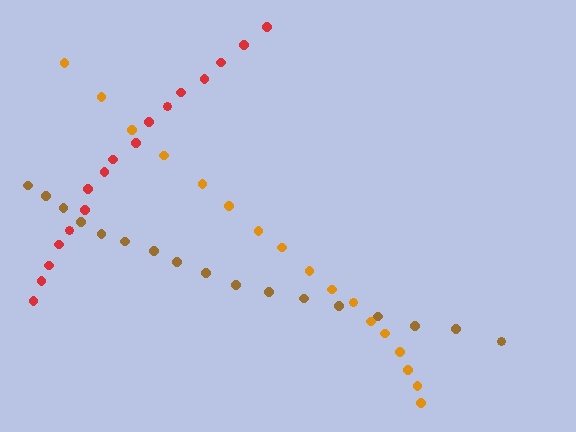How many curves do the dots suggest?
There are 3 distinct paths.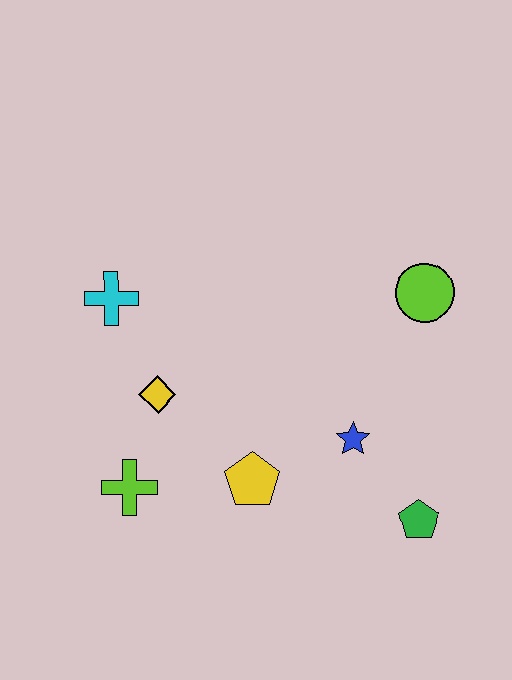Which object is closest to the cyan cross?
The yellow diamond is closest to the cyan cross.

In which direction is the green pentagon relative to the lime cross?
The green pentagon is to the right of the lime cross.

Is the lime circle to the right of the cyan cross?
Yes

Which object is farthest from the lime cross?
The lime circle is farthest from the lime cross.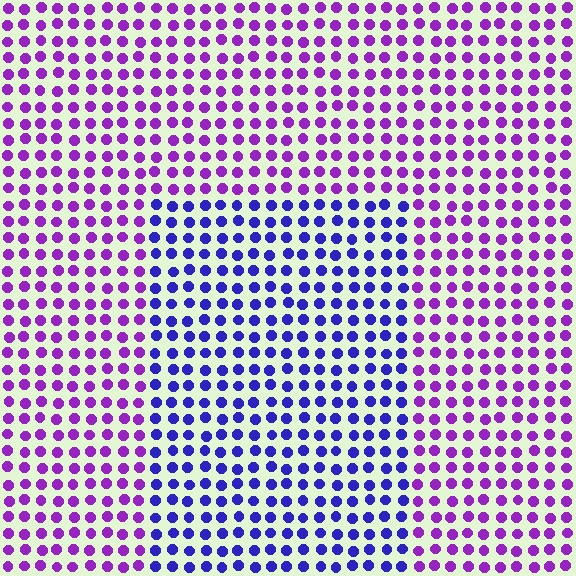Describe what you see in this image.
The image is filled with small purple elements in a uniform arrangement. A rectangle-shaped region is visible where the elements are tinted to a slightly different hue, forming a subtle color boundary.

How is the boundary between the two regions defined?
The boundary is defined purely by a slight shift in hue (about 41 degrees). Spacing, size, and orientation are identical on both sides.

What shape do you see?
I see a rectangle.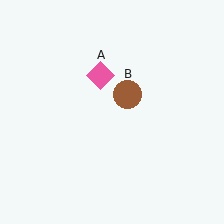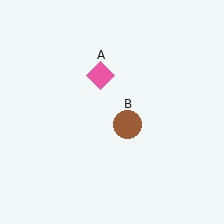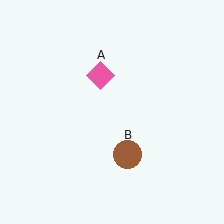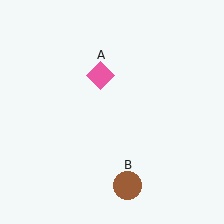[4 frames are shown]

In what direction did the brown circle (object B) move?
The brown circle (object B) moved down.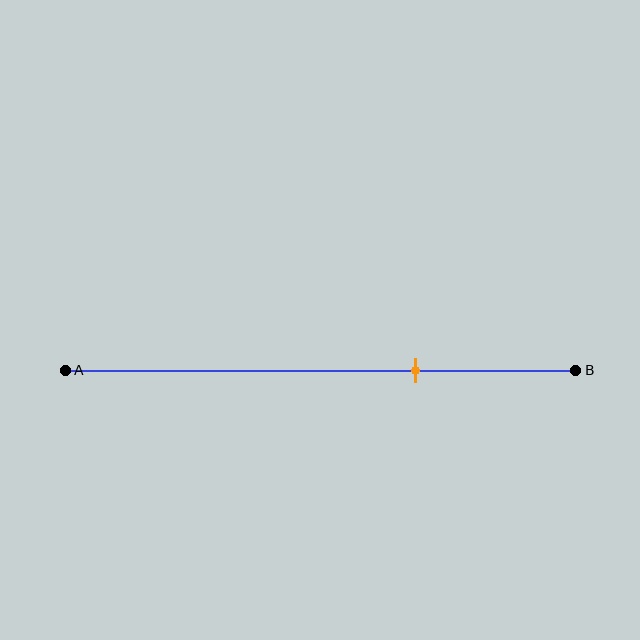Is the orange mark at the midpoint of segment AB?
No, the mark is at about 70% from A, not at the 50% midpoint.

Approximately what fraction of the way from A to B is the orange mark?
The orange mark is approximately 70% of the way from A to B.